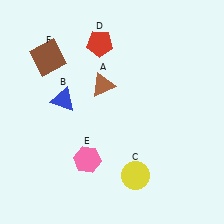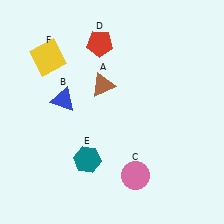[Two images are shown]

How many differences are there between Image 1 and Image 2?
There are 3 differences between the two images.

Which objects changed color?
C changed from yellow to pink. E changed from pink to teal. F changed from brown to yellow.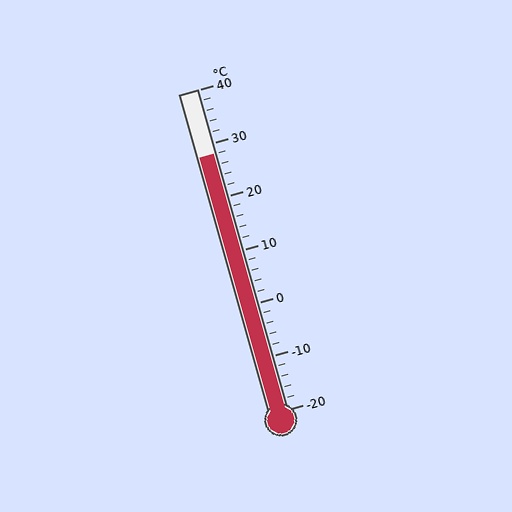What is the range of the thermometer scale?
The thermometer scale ranges from -20°C to 40°C.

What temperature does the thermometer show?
The thermometer shows approximately 28°C.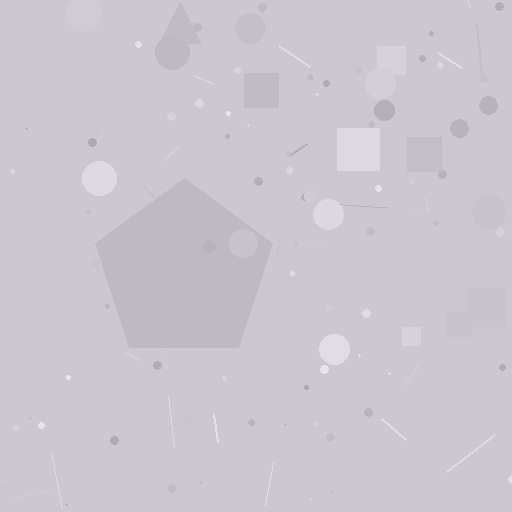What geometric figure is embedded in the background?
A pentagon is embedded in the background.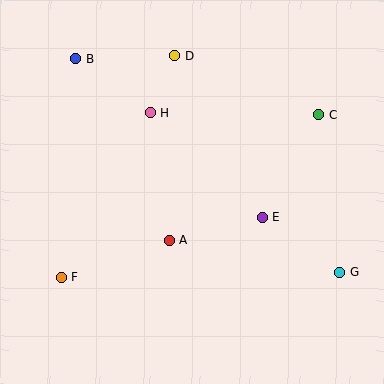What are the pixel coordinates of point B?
Point B is at (76, 59).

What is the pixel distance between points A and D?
The distance between A and D is 184 pixels.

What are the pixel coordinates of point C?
Point C is at (319, 115).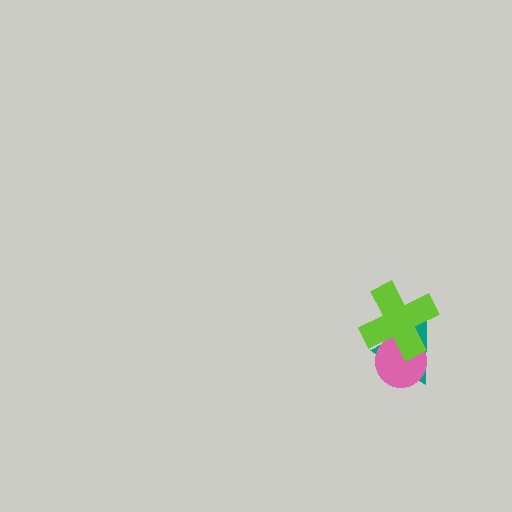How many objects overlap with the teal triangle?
2 objects overlap with the teal triangle.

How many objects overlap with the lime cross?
2 objects overlap with the lime cross.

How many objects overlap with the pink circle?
2 objects overlap with the pink circle.